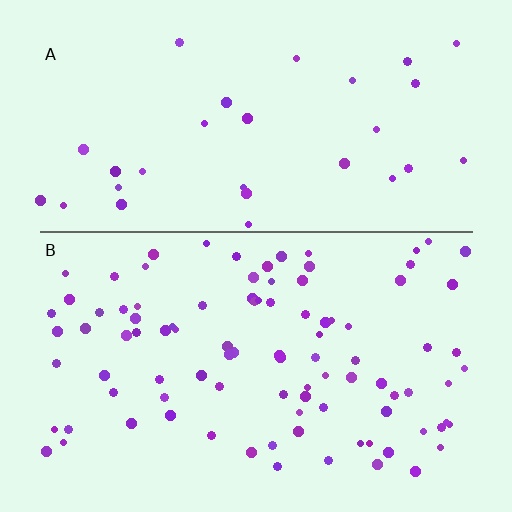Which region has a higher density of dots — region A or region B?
B (the bottom).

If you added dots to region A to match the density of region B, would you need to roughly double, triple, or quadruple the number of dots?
Approximately triple.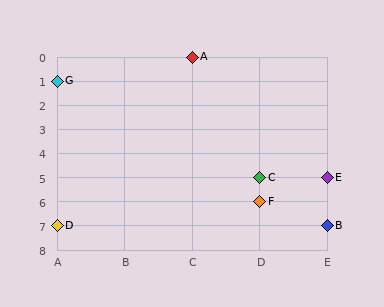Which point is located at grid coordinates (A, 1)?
Point G is at (A, 1).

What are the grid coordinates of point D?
Point D is at grid coordinates (A, 7).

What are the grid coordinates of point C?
Point C is at grid coordinates (D, 5).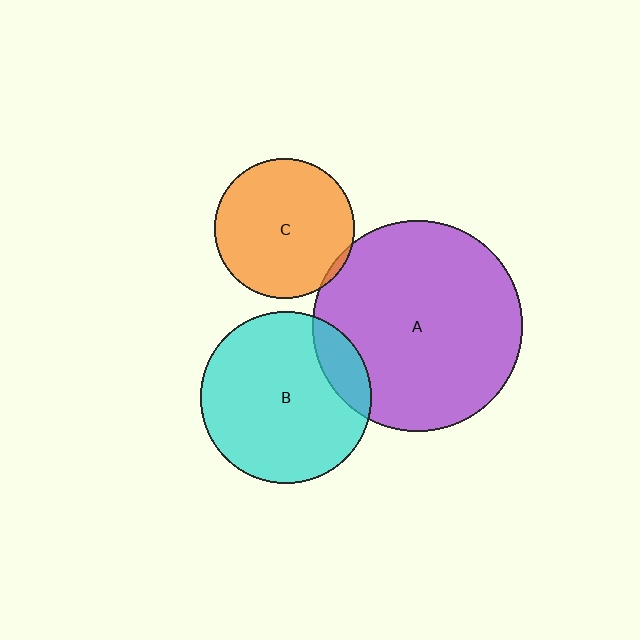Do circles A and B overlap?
Yes.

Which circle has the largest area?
Circle A (purple).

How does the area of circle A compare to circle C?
Approximately 2.3 times.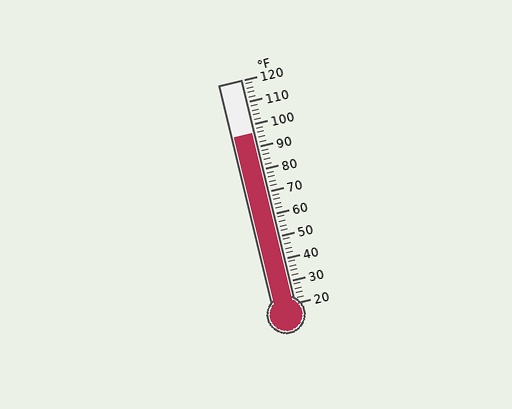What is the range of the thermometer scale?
The thermometer scale ranges from 20°F to 120°F.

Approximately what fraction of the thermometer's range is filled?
The thermometer is filled to approximately 75% of its range.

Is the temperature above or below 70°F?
The temperature is above 70°F.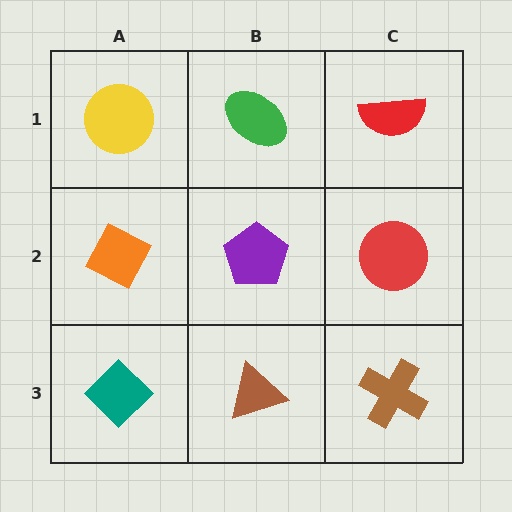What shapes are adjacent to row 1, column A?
An orange diamond (row 2, column A), a green ellipse (row 1, column B).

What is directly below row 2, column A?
A teal diamond.